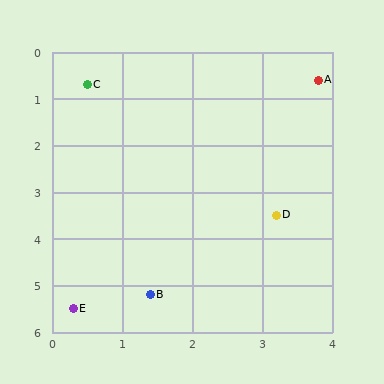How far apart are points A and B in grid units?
Points A and B are about 5.2 grid units apart.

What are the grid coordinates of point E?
Point E is at approximately (0.3, 5.5).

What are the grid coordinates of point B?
Point B is at approximately (1.4, 5.2).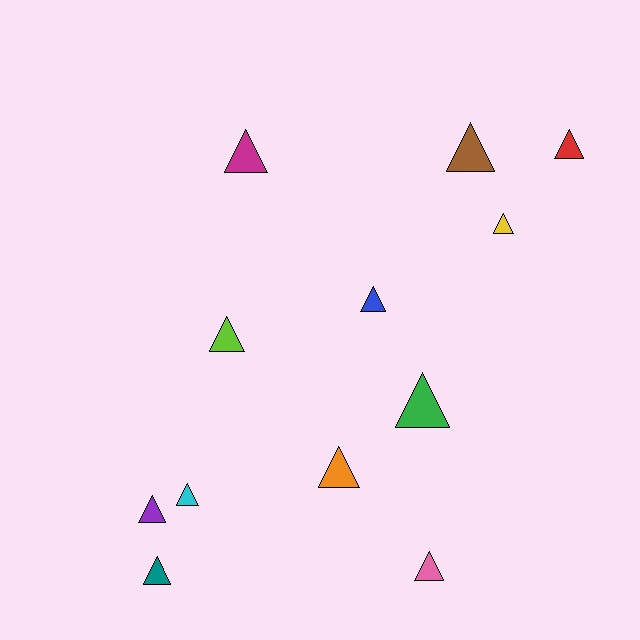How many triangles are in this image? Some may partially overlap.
There are 12 triangles.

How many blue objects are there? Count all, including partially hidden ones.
There is 1 blue object.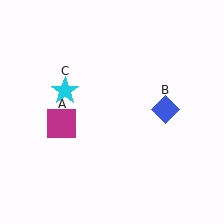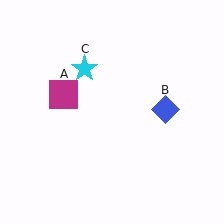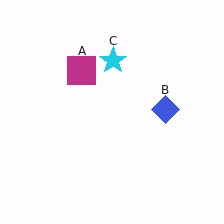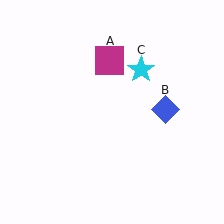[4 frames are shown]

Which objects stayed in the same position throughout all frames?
Blue diamond (object B) remained stationary.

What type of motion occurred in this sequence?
The magenta square (object A), cyan star (object C) rotated clockwise around the center of the scene.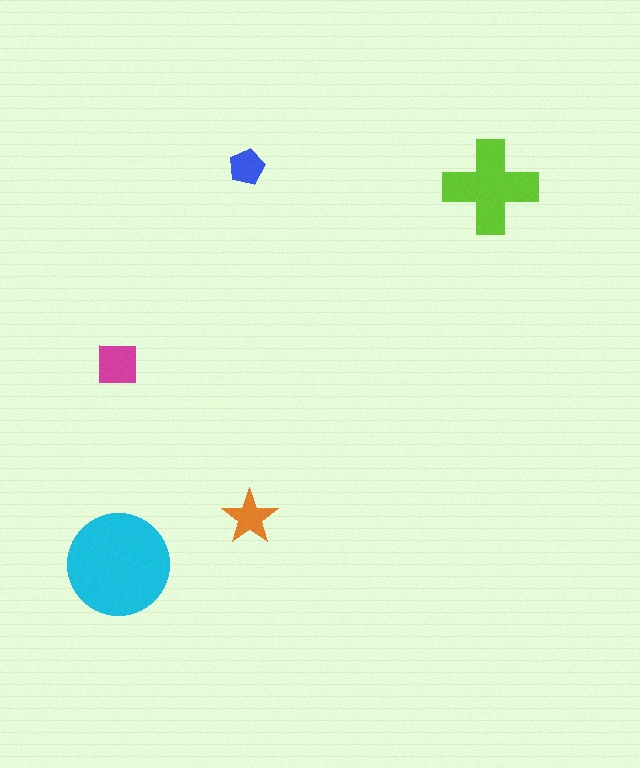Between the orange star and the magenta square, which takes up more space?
The magenta square.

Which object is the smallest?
The blue pentagon.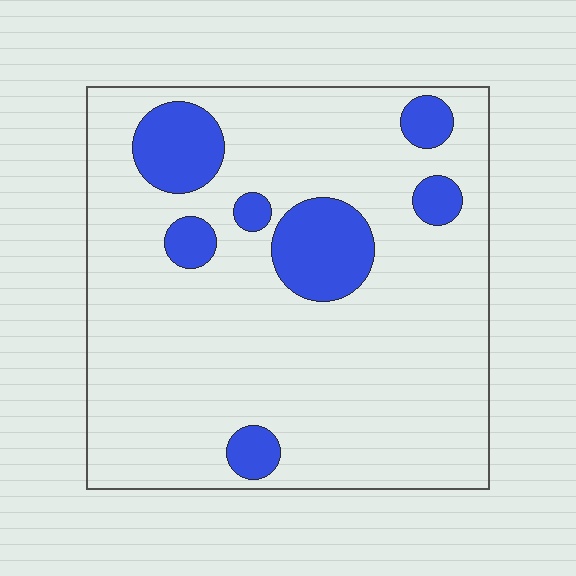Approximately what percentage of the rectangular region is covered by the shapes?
Approximately 15%.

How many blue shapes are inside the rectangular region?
7.